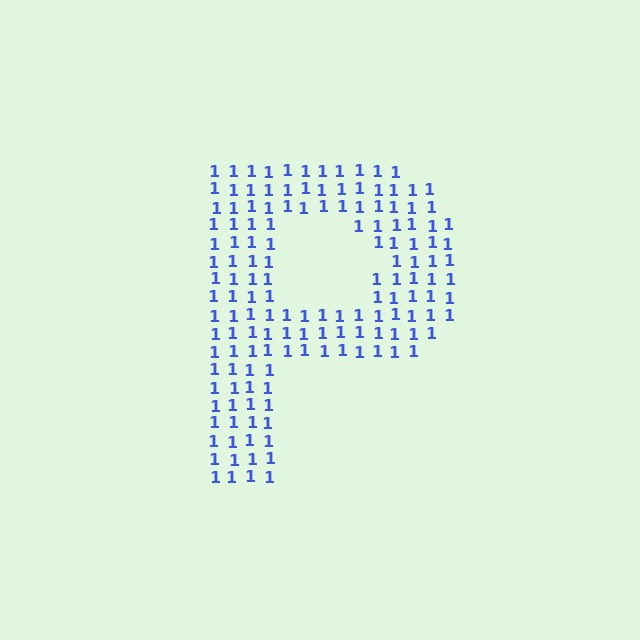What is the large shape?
The large shape is the letter P.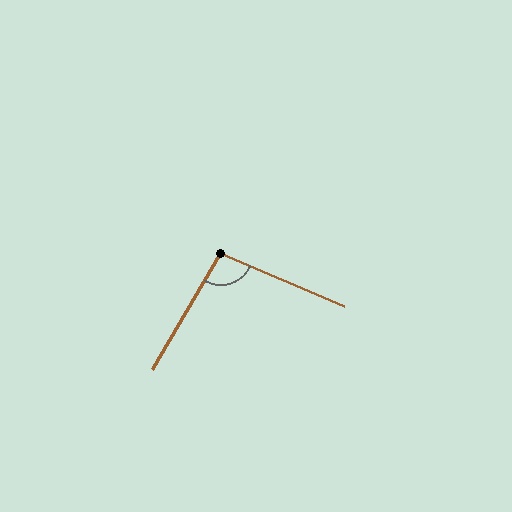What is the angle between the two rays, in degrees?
Approximately 97 degrees.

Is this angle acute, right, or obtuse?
It is obtuse.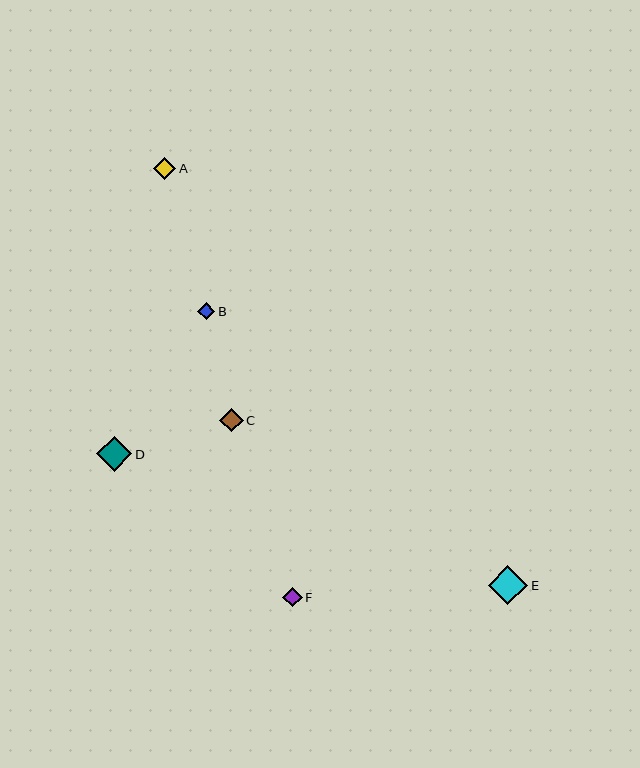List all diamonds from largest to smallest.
From largest to smallest: E, D, C, A, F, B.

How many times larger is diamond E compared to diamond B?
Diamond E is approximately 2.4 times the size of diamond B.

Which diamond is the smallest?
Diamond B is the smallest with a size of approximately 17 pixels.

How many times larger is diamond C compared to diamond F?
Diamond C is approximately 1.2 times the size of diamond F.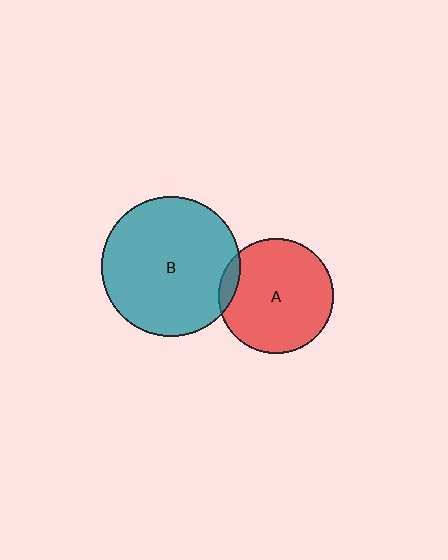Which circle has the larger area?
Circle B (teal).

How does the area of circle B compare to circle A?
Approximately 1.5 times.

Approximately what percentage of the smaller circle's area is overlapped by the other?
Approximately 10%.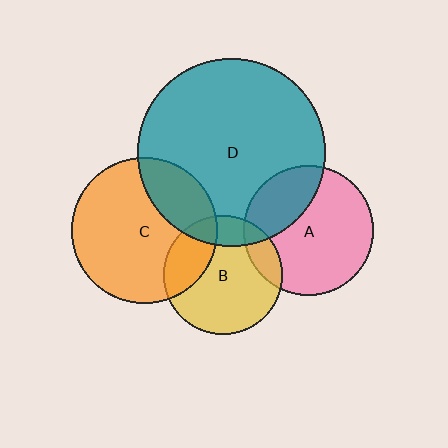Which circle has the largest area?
Circle D (teal).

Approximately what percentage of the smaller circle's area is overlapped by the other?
Approximately 25%.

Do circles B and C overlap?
Yes.